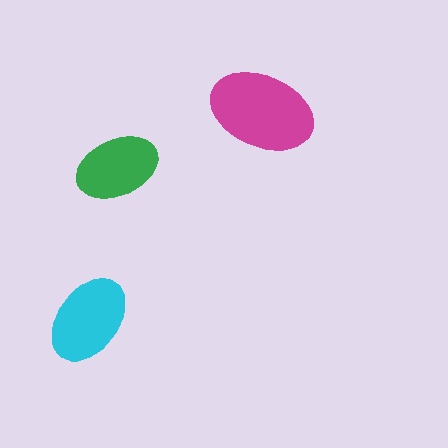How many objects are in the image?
There are 3 objects in the image.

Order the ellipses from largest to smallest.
the magenta one, the cyan one, the green one.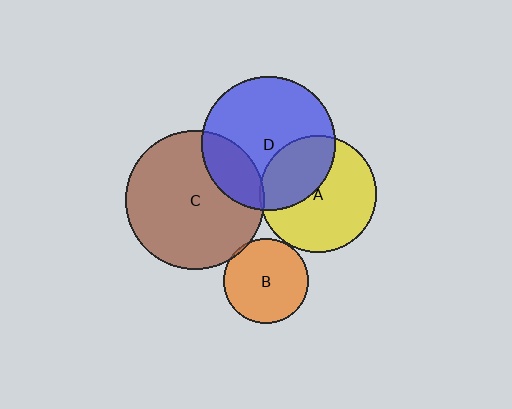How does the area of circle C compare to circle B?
Approximately 2.7 times.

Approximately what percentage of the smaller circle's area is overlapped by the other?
Approximately 20%.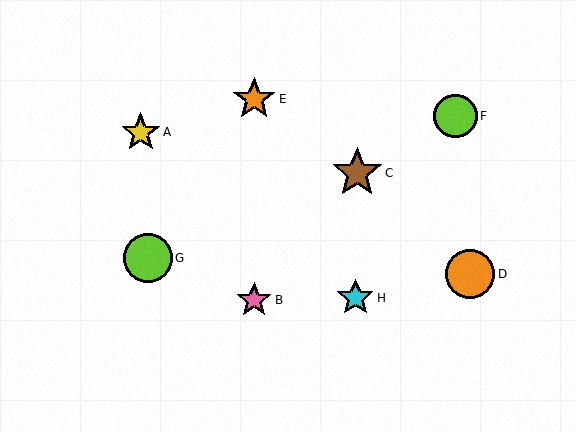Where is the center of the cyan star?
The center of the cyan star is at (355, 298).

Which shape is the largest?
The brown star (labeled C) is the largest.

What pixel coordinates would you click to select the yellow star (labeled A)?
Click at (141, 132) to select the yellow star A.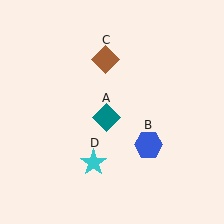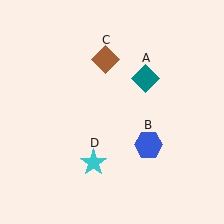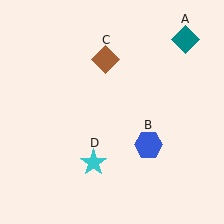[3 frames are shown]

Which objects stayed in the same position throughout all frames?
Blue hexagon (object B) and brown diamond (object C) and cyan star (object D) remained stationary.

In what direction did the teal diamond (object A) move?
The teal diamond (object A) moved up and to the right.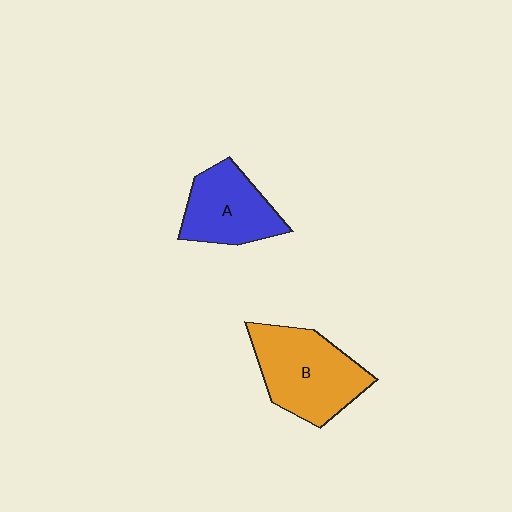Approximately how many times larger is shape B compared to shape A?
Approximately 1.3 times.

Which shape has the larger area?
Shape B (orange).